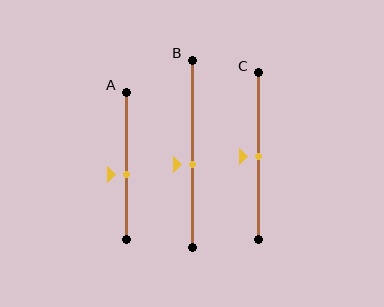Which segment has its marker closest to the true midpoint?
Segment C has its marker closest to the true midpoint.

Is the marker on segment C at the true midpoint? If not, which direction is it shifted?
Yes, the marker on segment C is at the true midpoint.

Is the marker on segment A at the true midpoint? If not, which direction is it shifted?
No, the marker on segment A is shifted downward by about 6% of the segment length.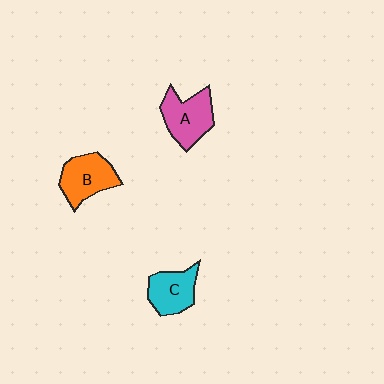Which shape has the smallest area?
Shape C (cyan).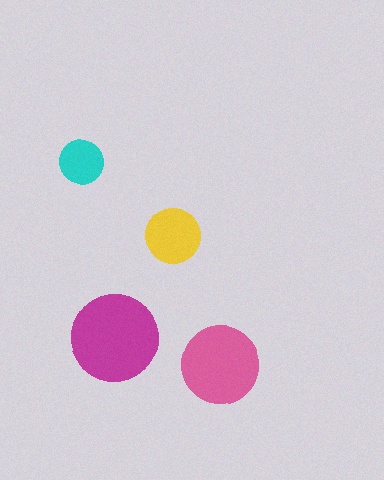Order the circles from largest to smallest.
the magenta one, the pink one, the yellow one, the cyan one.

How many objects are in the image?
There are 4 objects in the image.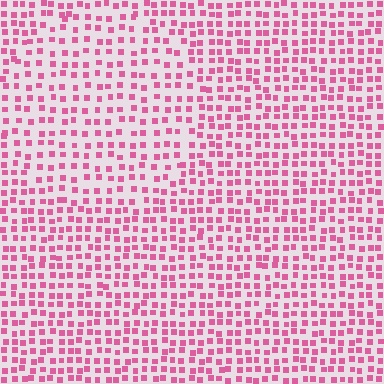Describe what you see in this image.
The image contains small pink elements arranged at two different densities. A circle-shaped region is visible where the elements are less densely packed than the surrounding area.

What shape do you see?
I see a circle.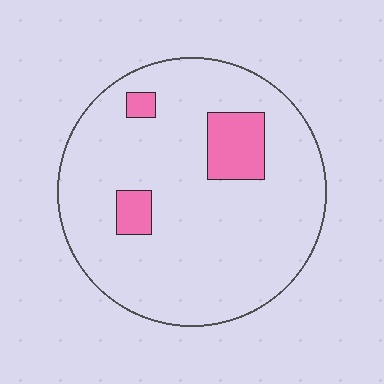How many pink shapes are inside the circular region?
3.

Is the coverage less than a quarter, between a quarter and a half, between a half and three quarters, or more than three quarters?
Less than a quarter.